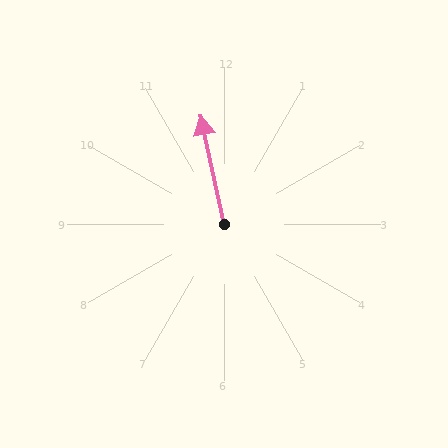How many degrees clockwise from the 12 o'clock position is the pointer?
Approximately 348 degrees.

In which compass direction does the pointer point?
North.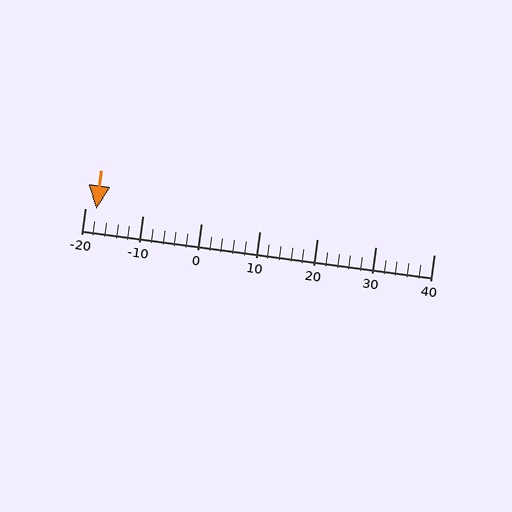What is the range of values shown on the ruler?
The ruler shows values from -20 to 40.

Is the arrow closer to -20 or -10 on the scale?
The arrow is closer to -20.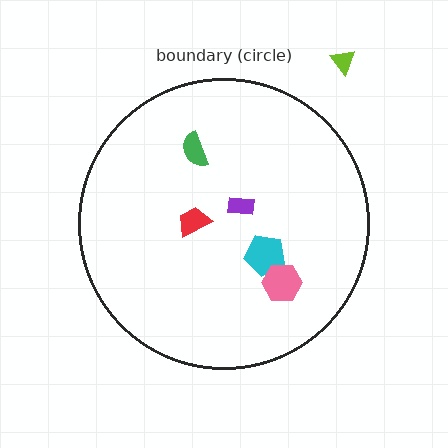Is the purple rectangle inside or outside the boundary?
Inside.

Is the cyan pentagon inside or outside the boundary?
Inside.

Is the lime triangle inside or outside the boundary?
Outside.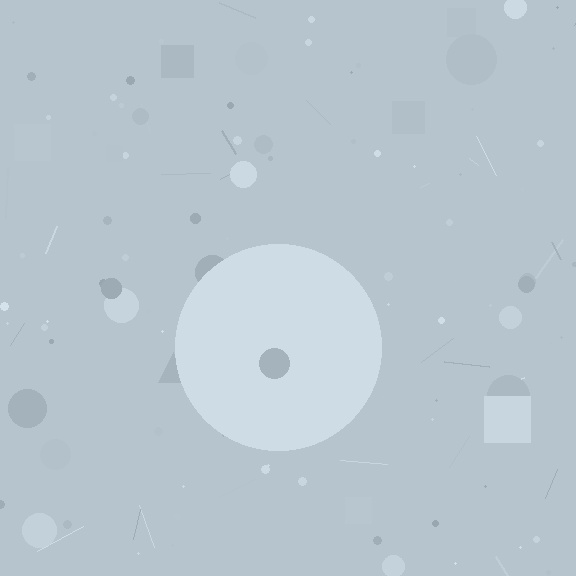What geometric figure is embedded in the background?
A circle is embedded in the background.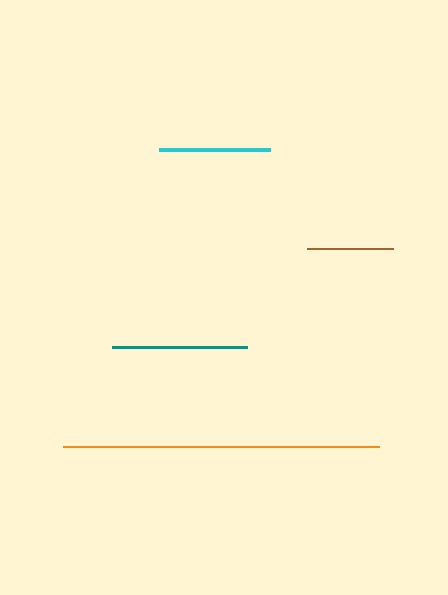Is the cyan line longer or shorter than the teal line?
The teal line is longer than the cyan line.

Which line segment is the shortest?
The brown line is the shortest at approximately 86 pixels.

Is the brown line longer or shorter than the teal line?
The teal line is longer than the brown line.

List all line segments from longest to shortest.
From longest to shortest: orange, teal, cyan, brown.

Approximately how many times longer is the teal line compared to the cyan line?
The teal line is approximately 1.2 times the length of the cyan line.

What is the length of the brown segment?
The brown segment is approximately 86 pixels long.